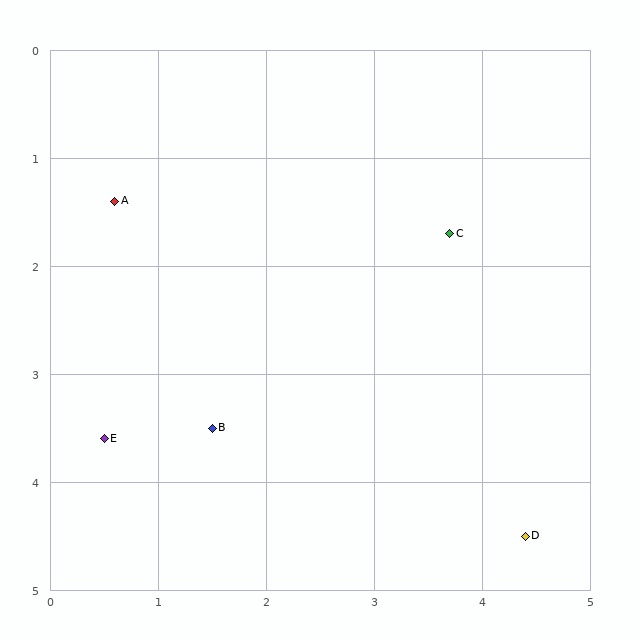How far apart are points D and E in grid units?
Points D and E are about 4.0 grid units apart.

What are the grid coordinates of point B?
Point B is at approximately (1.5, 3.5).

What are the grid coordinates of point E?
Point E is at approximately (0.5, 3.6).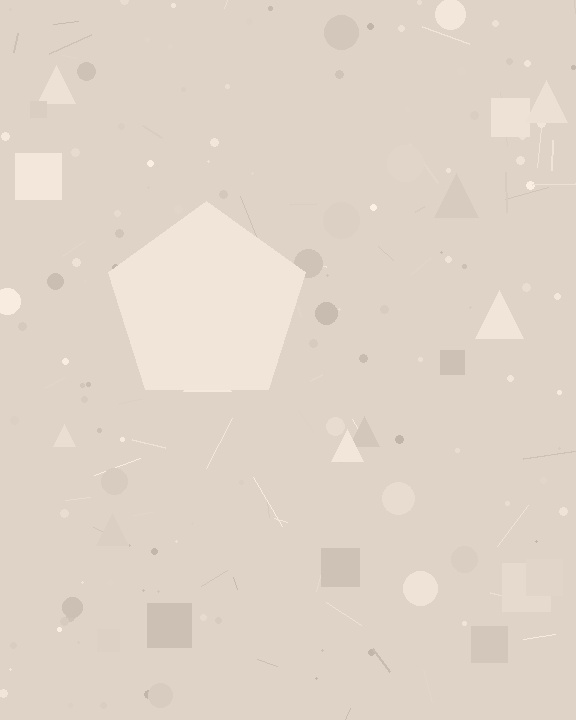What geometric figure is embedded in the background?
A pentagon is embedded in the background.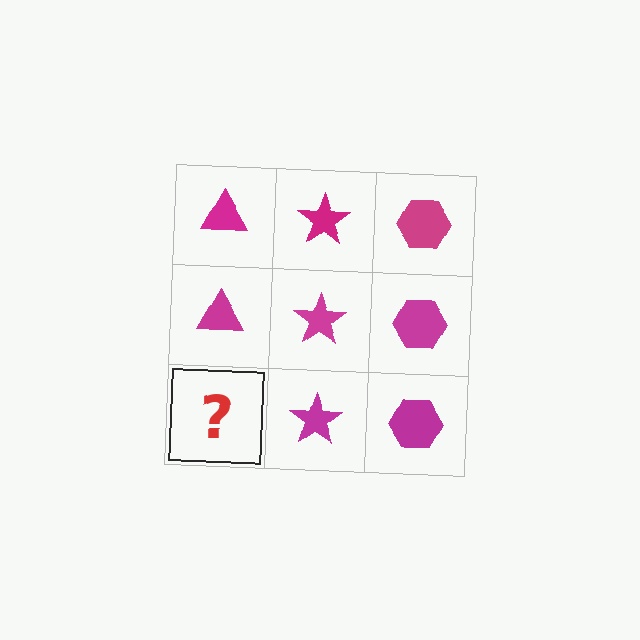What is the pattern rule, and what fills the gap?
The rule is that each column has a consistent shape. The gap should be filled with a magenta triangle.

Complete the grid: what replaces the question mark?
The question mark should be replaced with a magenta triangle.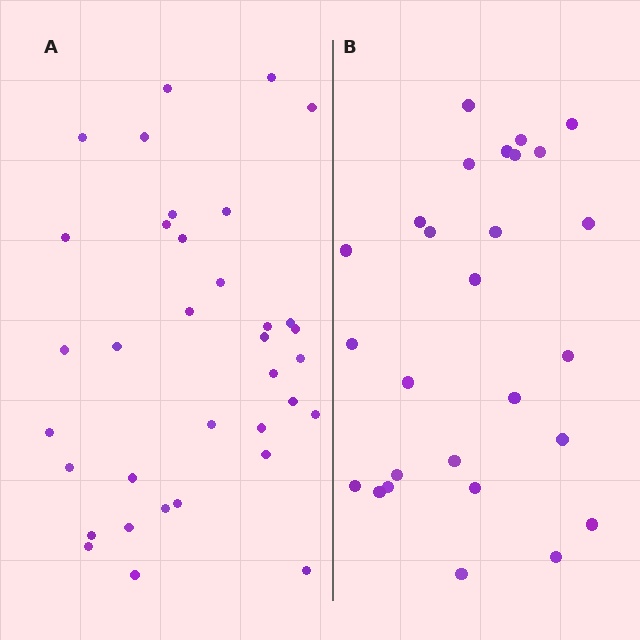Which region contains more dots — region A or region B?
Region A (the left region) has more dots.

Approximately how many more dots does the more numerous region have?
Region A has roughly 8 or so more dots than region B.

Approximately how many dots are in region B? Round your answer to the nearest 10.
About 30 dots. (The exact count is 27, which rounds to 30.)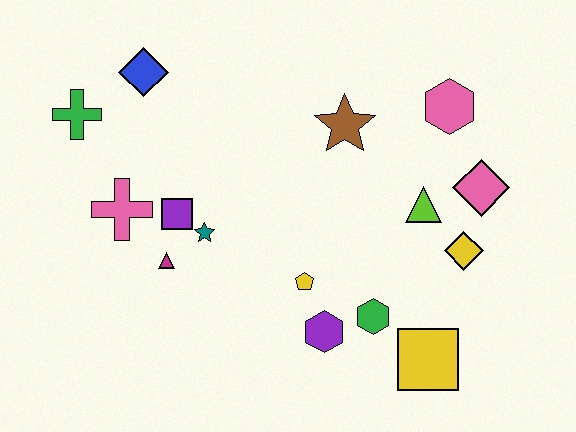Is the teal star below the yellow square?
No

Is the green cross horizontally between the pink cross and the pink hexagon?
No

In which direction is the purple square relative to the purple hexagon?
The purple square is to the left of the purple hexagon.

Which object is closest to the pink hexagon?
The pink diamond is closest to the pink hexagon.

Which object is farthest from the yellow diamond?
The green cross is farthest from the yellow diamond.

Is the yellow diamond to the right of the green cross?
Yes